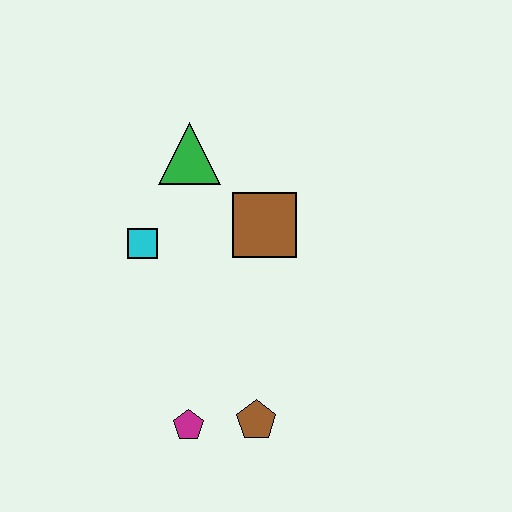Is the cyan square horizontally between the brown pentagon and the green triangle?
No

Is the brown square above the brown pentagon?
Yes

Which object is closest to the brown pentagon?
The magenta pentagon is closest to the brown pentagon.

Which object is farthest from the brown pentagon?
The green triangle is farthest from the brown pentagon.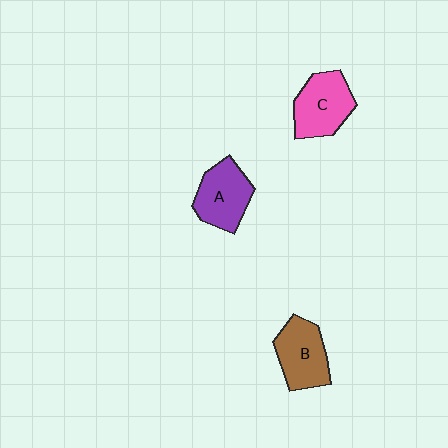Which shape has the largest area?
Shape C (pink).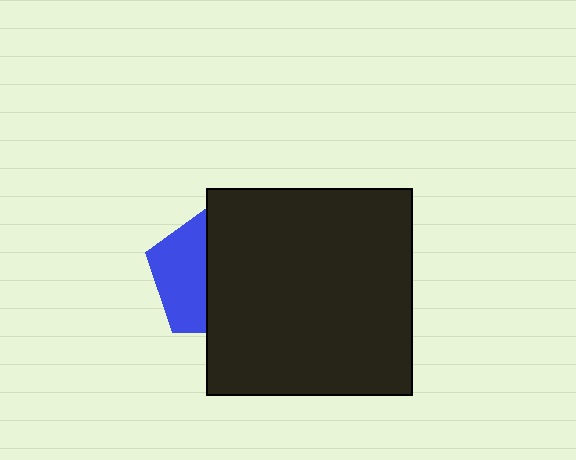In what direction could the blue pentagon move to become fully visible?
The blue pentagon could move left. That would shift it out from behind the black square entirely.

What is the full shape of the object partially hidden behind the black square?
The partially hidden object is a blue pentagon.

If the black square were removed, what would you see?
You would see the complete blue pentagon.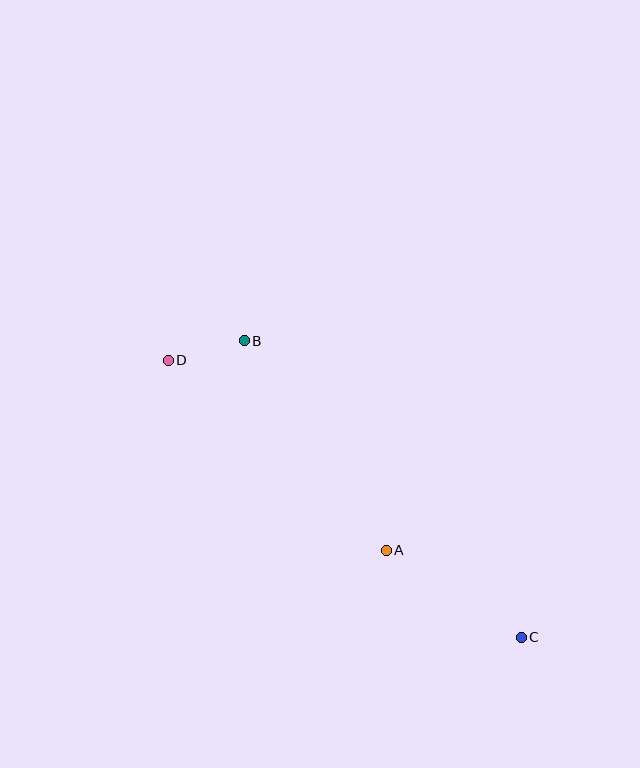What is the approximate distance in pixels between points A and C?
The distance between A and C is approximately 160 pixels.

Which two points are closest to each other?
Points B and D are closest to each other.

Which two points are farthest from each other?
Points C and D are farthest from each other.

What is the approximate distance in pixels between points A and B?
The distance between A and B is approximately 253 pixels.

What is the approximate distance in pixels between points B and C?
The distance between B and C is approximately 406 pixels.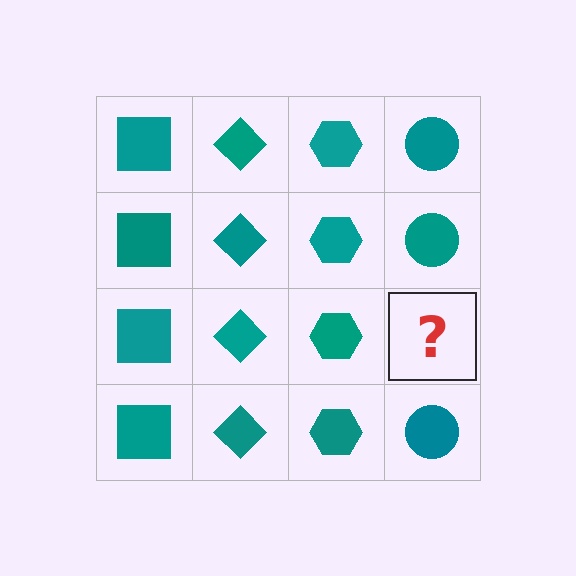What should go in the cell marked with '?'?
The missing cell should contain a teal circle.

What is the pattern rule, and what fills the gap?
The rule is that each column has a consistent shape. The gap should be filled with a teal circle.